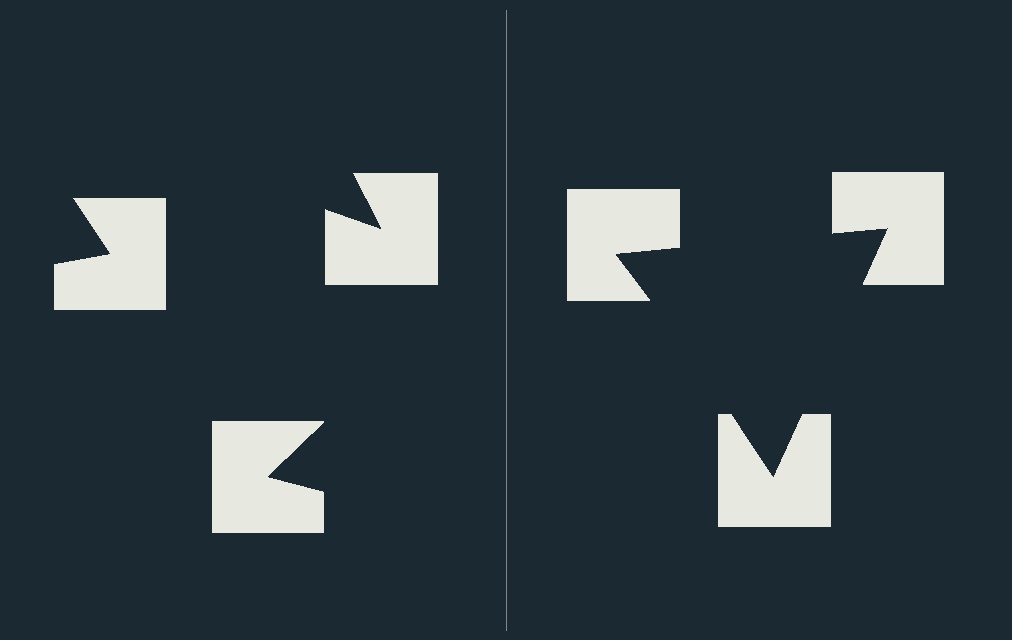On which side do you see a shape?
An illusory triangle appears on the right side. On the left side the wedge cuts are rotated, so no coherent shape forms.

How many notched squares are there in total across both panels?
6 — 3 on each side.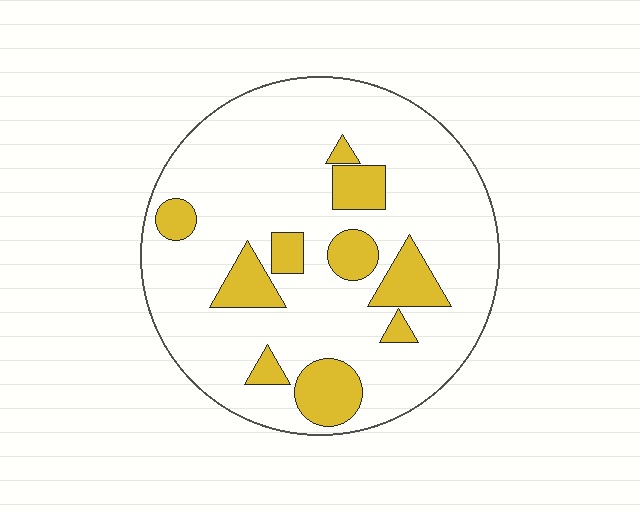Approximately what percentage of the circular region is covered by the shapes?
Approximately 20%.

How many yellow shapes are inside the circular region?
10.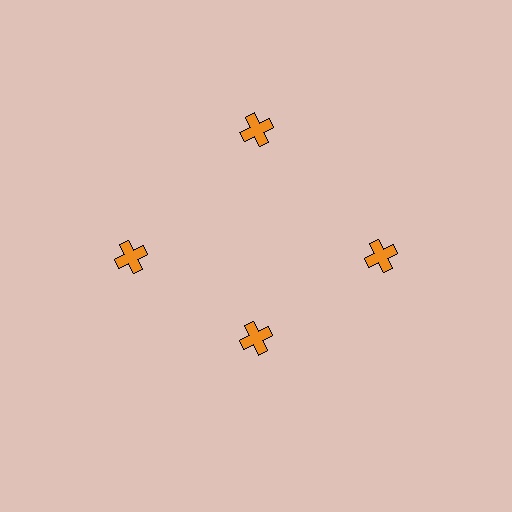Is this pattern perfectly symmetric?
No. The 4 orange crosses are arranged in a ring, but one element near the 6 o'clock position is pulled inward toward the center, breaking the 4-fold rotational symmetry.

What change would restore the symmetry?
The symmetry would be restored by moving it outward, back onto the ring so that all 4 crosses sit at equal angles and equal distance from the center.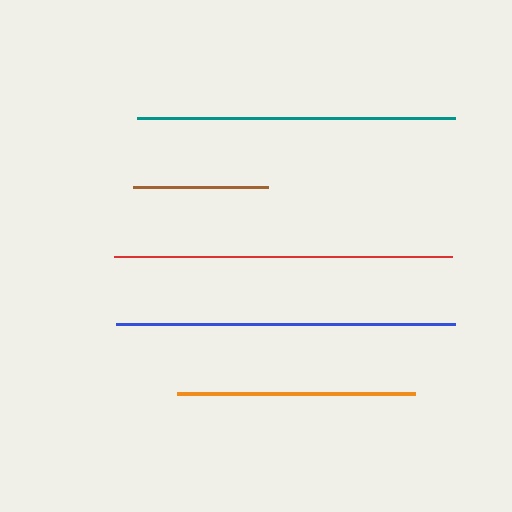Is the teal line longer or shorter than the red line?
The red line is longer than the teal line.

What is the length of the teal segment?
The teal segment is approximately 318 pixels long.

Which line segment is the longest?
The blue line is the longest at approximately 338 pixels.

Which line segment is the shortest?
The brown line is the shortest at approximately 135 pixels.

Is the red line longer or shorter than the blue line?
The blue line is longer than the red line.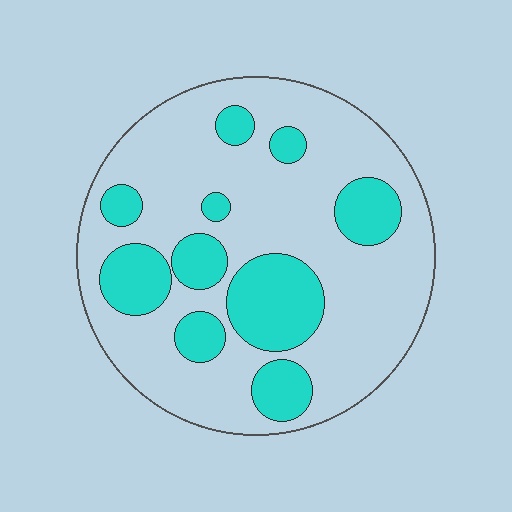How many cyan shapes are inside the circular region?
10.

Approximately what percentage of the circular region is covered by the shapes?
Approximately 25%.